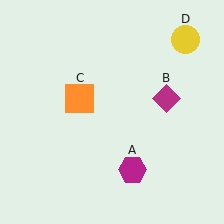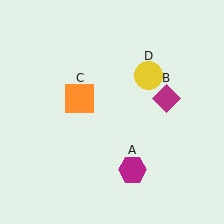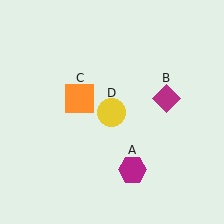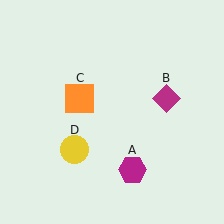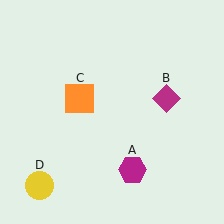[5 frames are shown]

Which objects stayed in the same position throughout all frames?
Magenta hexagon (object A) and magenta diamond (object B) and orange square (object C) remained stationary.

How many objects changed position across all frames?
1 object changed position: yellow circle (object D).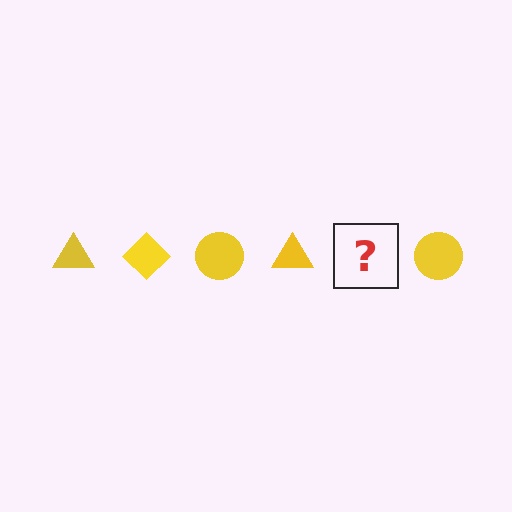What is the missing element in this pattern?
The missing element is a yellow diamond.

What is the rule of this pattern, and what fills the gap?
The rule is that the pattern cycles through triangle, diamond, circle shapes in yellow. The gap should be filled with a yellow diamond.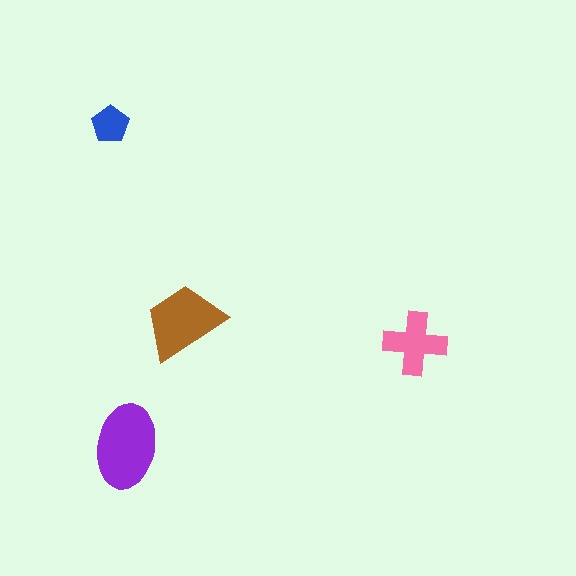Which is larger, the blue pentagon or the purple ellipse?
The purple ellipse.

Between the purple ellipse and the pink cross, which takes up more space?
The purple ellipse.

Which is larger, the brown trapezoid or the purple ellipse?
The purple ellipse.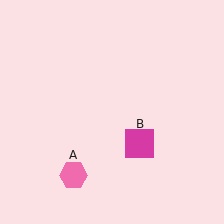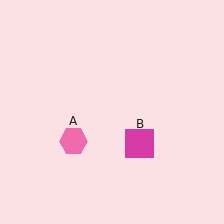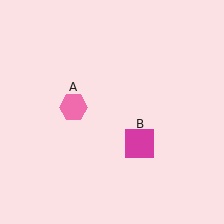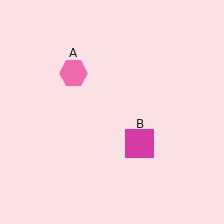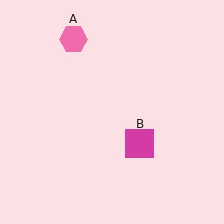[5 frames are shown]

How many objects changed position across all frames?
1 object changed position: pink hexagon (object A).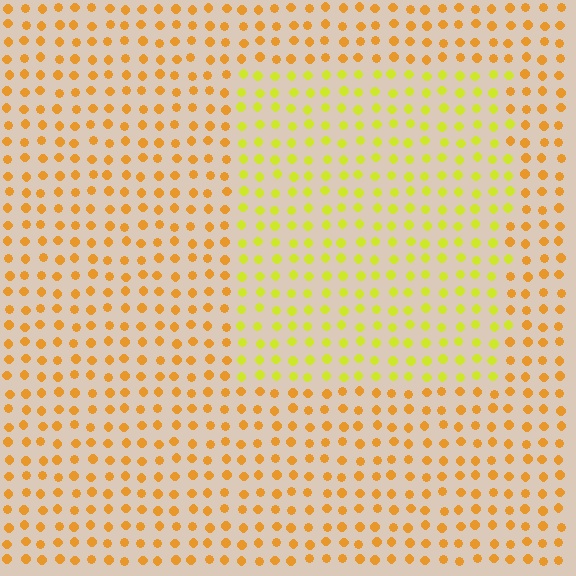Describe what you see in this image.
The image is filled with small orange elements in a uniform arrangement. A rectangle-shaped region is visible where the elements are tinted to a slightly different hue, forming a subtle color boundary.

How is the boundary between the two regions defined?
The boundary is defined purely by a slight shift in hue (about 34 degrees). Spacing, size, and orientation are identical on both sides.